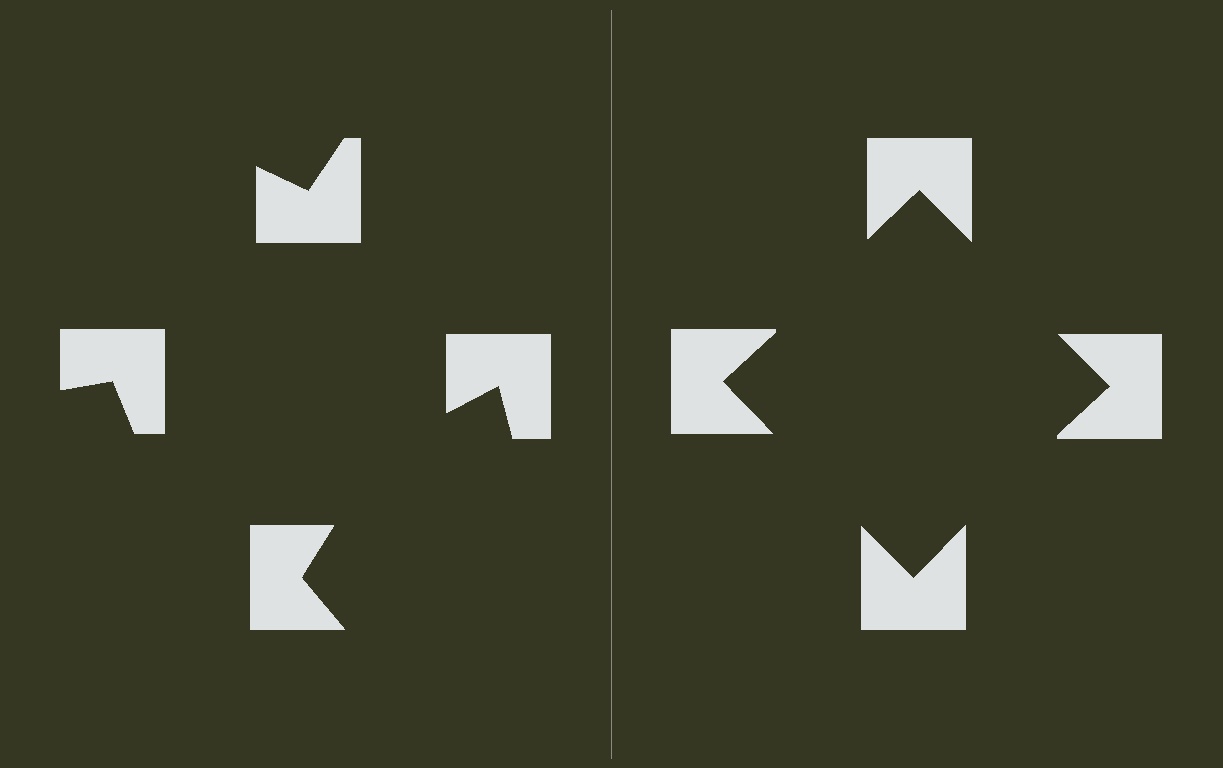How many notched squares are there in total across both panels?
8 — 4 on each side.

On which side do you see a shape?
An illusory square appears on the right side. On the left side the wedge cuts are rotated, so no coherent shape forms.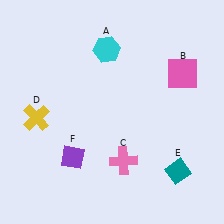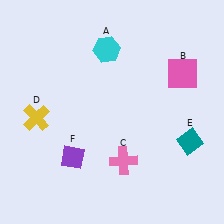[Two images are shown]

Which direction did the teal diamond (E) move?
The teal diamond (E) moved up.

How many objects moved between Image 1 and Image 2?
1 object moved between the two images.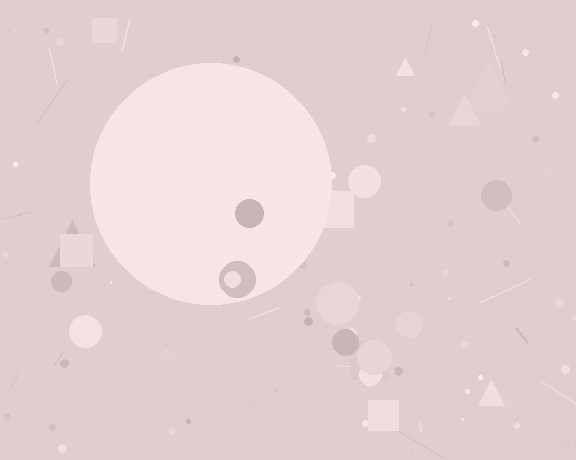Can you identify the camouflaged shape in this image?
The camouflaged shape is a circle.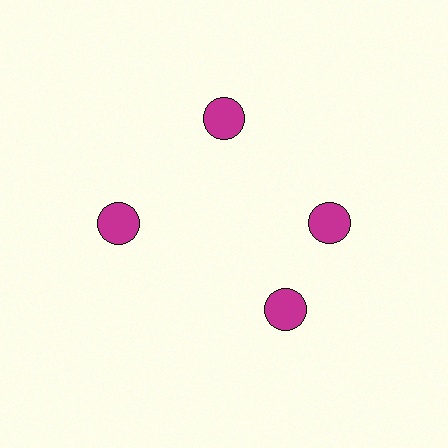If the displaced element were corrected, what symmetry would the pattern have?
It would have 4-fold rotational symmetry — the pattern would map onto itself every 90 degrees.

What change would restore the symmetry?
The symmetry would be restored by rotating it back into even spacing with its neighbors so that all 4 circles sit at equal angles and equal distance from the center.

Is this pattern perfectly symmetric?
No. The 4 magenta circles are arranged in a ring, but one element near the 6 o'clock position is rotated out of alignment along the ring, breaking the 4-fold rotational symmetry.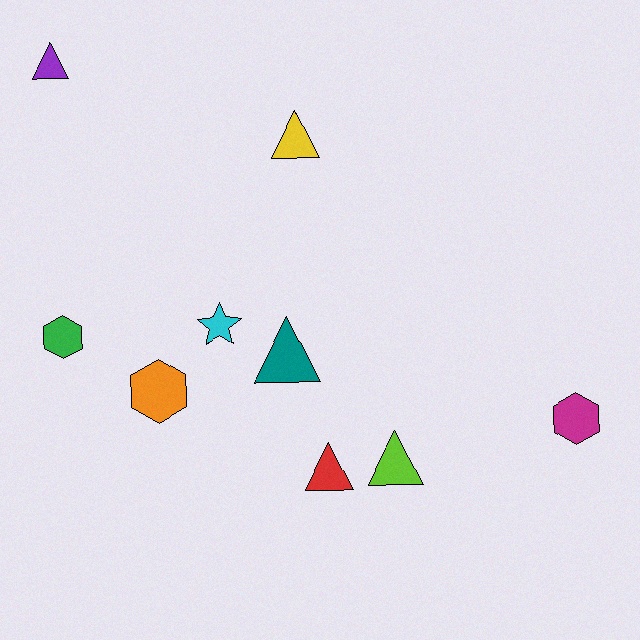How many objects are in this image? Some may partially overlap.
There are 9 objects.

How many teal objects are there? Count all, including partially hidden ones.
There is 1 teal object.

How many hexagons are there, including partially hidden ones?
There are 3 hexagons.